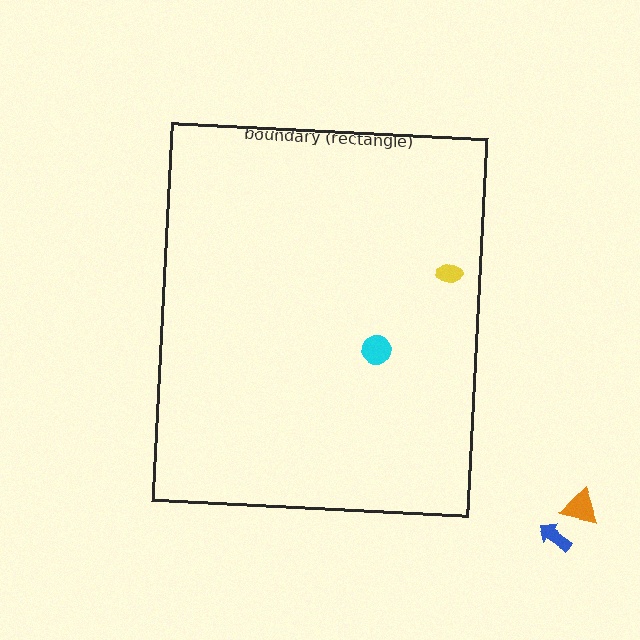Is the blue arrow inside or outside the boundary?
Outside.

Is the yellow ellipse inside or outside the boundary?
Inside.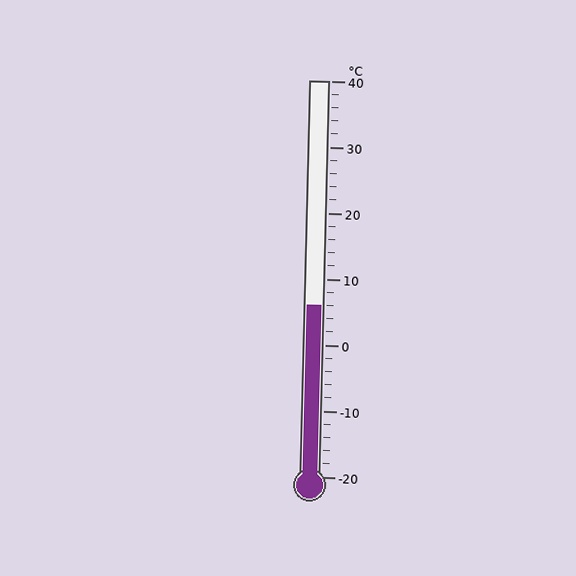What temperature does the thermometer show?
The thermometer shows approximately 6°C.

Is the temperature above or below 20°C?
The temperature is below 20°C.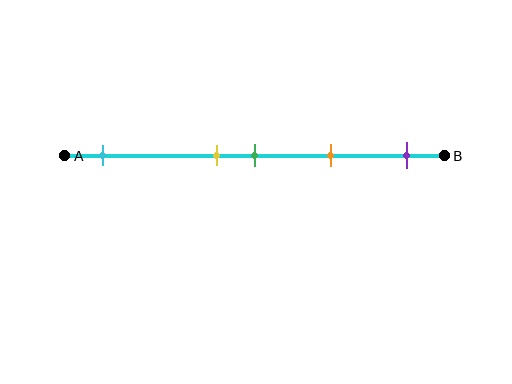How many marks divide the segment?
There are 5 marks dividing the segment.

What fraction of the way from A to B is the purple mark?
The purple mark is approximately 90% (0.9) of the way from A to B.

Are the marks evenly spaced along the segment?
No, the marks are not evenly spaced.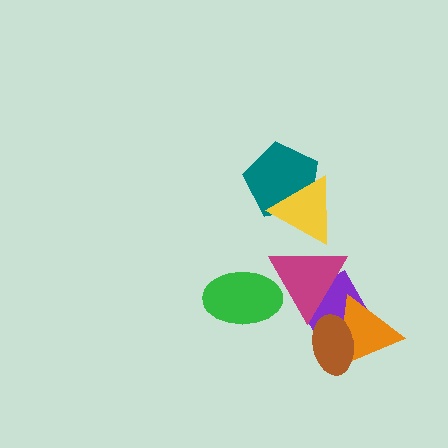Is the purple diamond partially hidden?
Yes, it is partially covered by another shape.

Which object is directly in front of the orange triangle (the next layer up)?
The brown ellipse is directly in front of the orange triangle.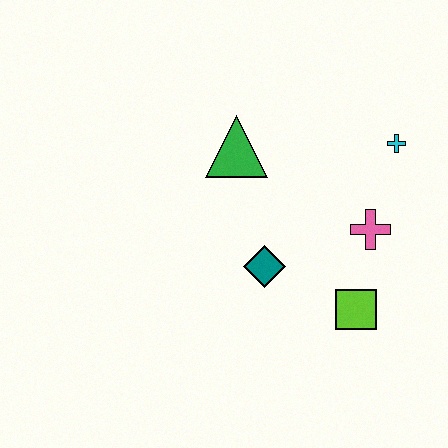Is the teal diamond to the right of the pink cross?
No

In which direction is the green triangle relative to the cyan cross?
The green triangle is to the left of the cyan cross.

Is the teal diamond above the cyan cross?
No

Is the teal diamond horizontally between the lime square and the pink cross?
No